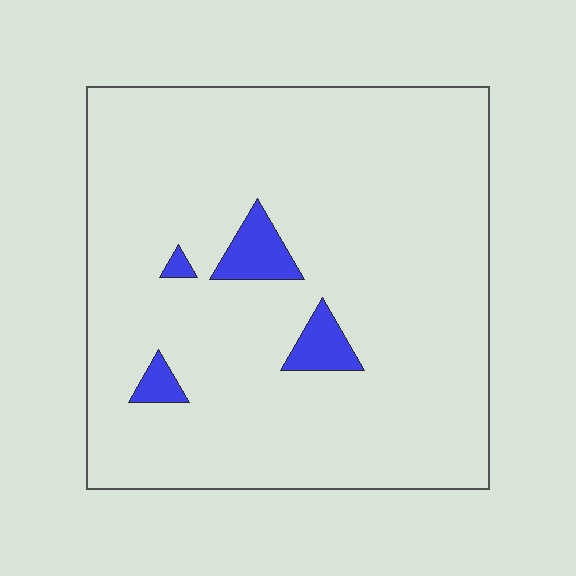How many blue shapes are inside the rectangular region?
4.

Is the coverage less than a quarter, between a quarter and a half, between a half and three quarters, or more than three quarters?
Less than a quarter.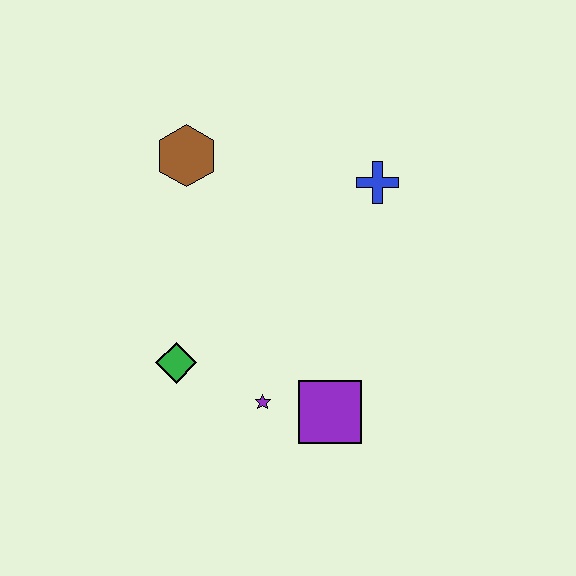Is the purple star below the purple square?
No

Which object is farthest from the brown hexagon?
The purple square is farthest from the brown hexagon.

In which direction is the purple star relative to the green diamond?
The purple star is to the right of the green diamond.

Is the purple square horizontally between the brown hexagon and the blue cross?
Yes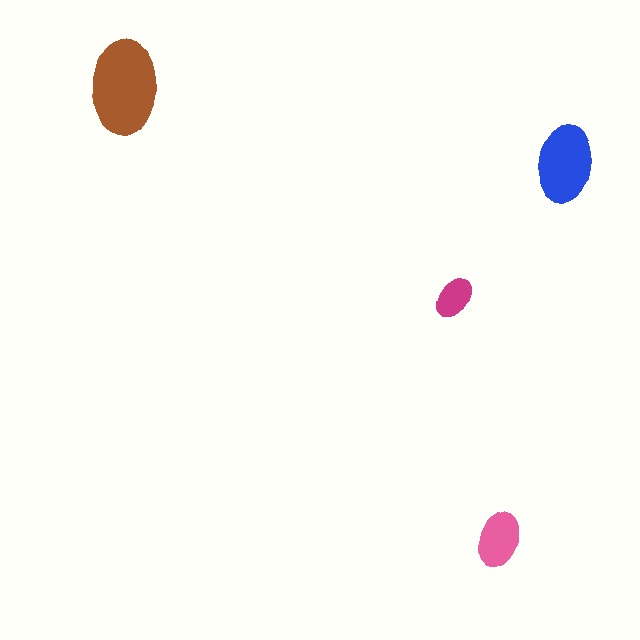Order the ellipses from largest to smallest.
the brown one, the blue one, the pink one, the magenta one.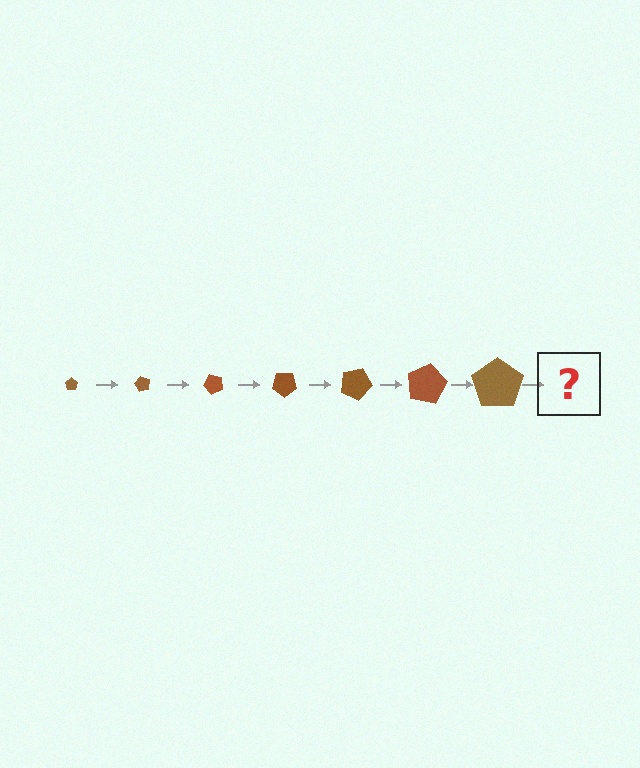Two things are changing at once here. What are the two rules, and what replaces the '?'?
The two rules are that the pentagon grows larger each step and it rotates 60 degrees each step. The '?' should be a pentagon, larger than the previous one and rotated 420 degrees from the start.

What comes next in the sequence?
The next element should be a pentagon, larger than the previous one and rotated 420 degrees from the start.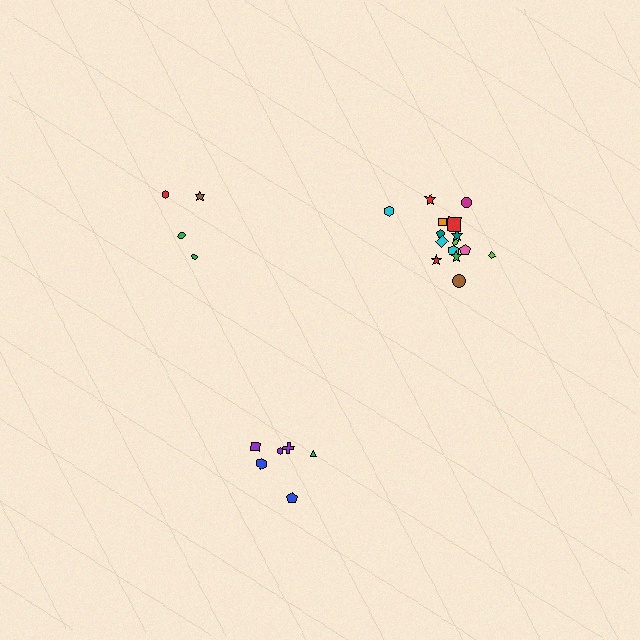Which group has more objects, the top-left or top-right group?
The top-right group.